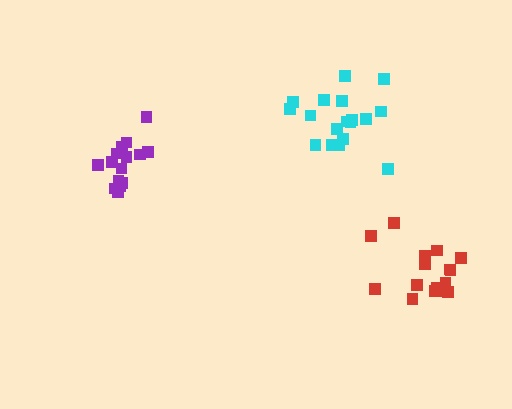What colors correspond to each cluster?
The clusters are colored: red, purple, cyan.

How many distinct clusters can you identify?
There are 3 distinct clusters.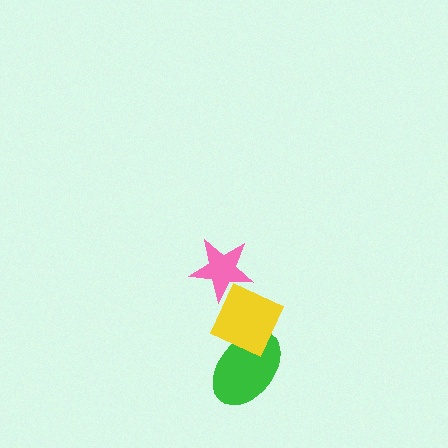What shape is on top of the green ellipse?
The yellow diamond is on top of the green ellipse.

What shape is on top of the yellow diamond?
The pink star is on top of the yellow diamond.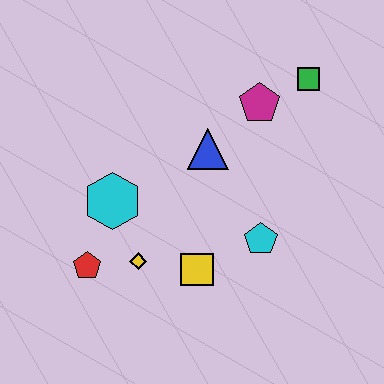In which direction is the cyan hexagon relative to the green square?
The cyan hexagon is to the left of the green square.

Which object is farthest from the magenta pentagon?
The red pentagon is farthest from the magenta pentagon.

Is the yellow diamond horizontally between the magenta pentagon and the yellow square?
No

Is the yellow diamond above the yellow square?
Yes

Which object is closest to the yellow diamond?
The red pentagon is closest to the yellow diamond.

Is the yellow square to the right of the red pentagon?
Yes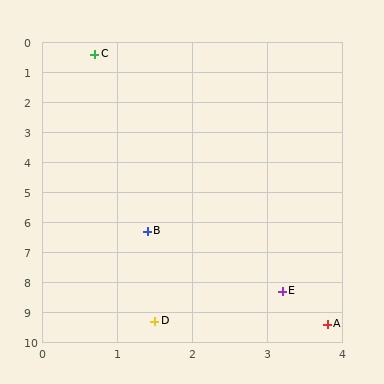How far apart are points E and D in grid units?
Points E and D are about 2.0 grid units apart.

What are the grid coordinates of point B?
Point B is at approximately (1.4, 6.3).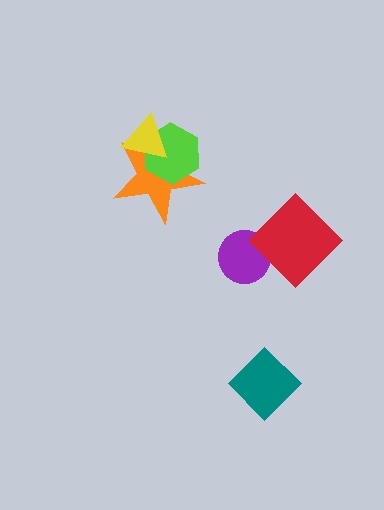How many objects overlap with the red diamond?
1 object overlaps with the red diamond.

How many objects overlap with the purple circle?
1 object overlaps with the purple circle.